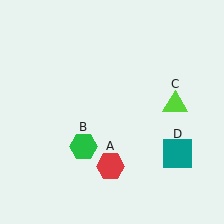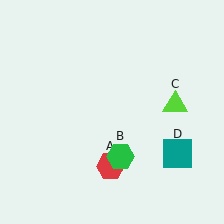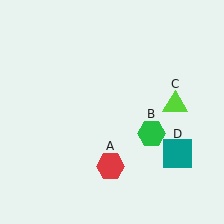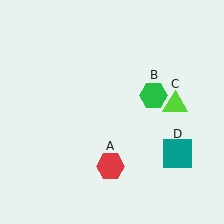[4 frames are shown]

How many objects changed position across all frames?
1 object changed position: green hexagon (object B).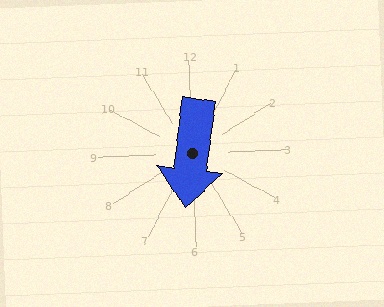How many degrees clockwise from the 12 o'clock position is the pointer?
Approximately 189 degrees.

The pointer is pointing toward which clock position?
Roughly 6 o'clock.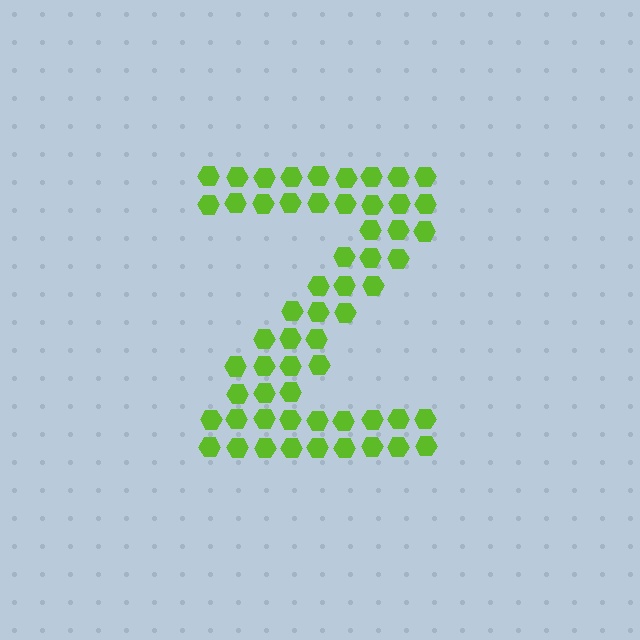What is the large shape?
The large shape is the letter Z.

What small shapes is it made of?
It is made of small hexagons.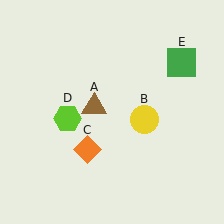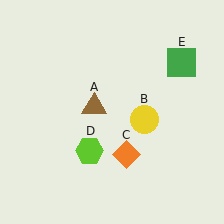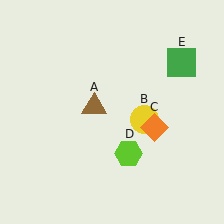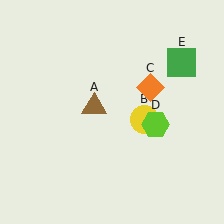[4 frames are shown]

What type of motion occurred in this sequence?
The orange diamond (object C), lime hexagon (object D) rotated counterclockwise around the center of the scene.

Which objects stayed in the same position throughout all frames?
Brown triangle (object A) and yellow circle (object B) and green square (object E) remained stationary.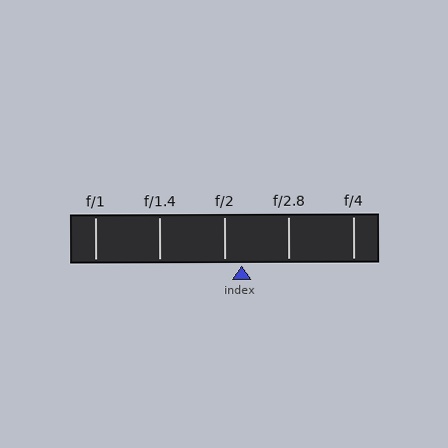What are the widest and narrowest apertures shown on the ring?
The widest aperture shown is f/1 and the narrowest is f/4.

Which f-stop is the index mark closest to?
The index mark is closest to f/2.